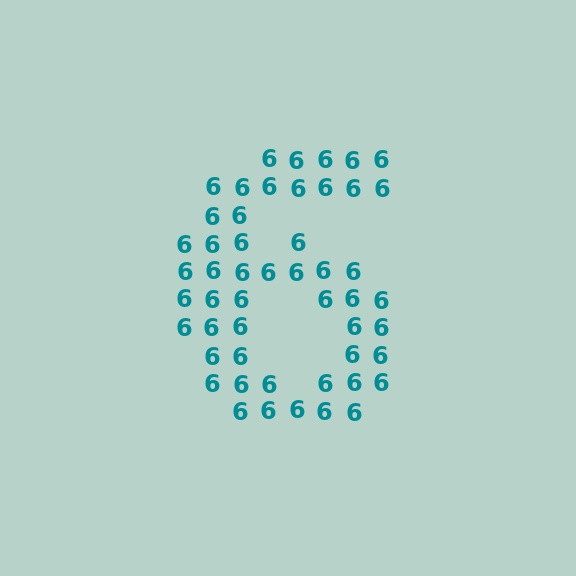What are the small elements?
The small elements are digit 6's.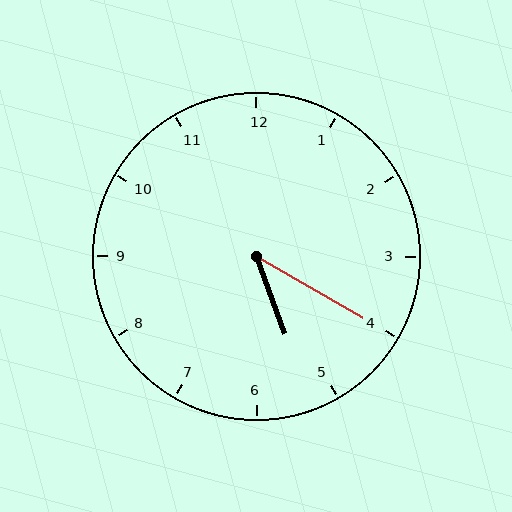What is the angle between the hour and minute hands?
Approximately 40 degrees.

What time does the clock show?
5:20.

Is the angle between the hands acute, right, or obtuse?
It is acute.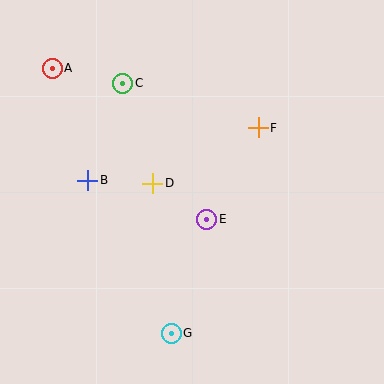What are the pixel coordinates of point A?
Point A is at (52, 68).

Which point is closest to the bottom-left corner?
Point G is closest to the bottom-left corner.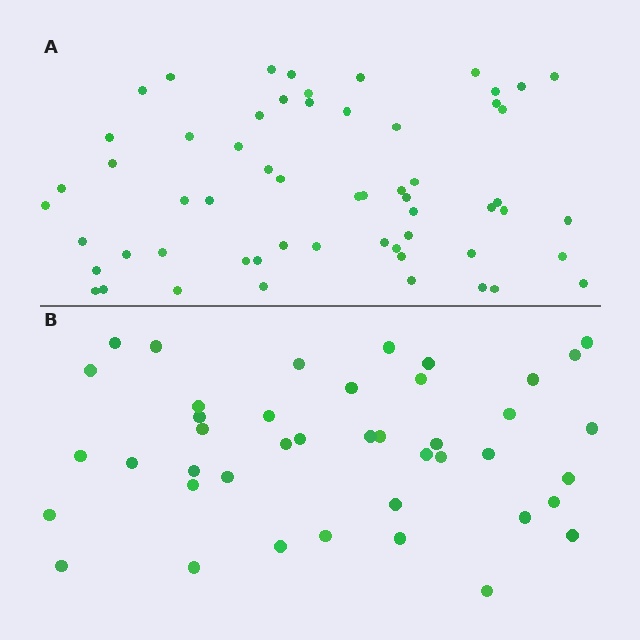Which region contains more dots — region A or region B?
Region A (the top region) has more dots.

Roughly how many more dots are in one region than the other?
Region A has approximately 15 more dots than region B.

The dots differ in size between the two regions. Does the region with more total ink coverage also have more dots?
No. Region B has more total ink coverage because its dots are larger, but region A actually contains more individual dots. Total area can be misleading — the number of items is what matters here.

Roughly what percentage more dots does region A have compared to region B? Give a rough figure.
About 40% more.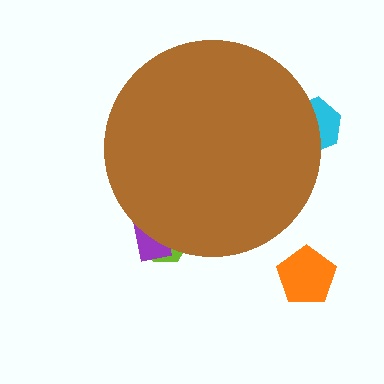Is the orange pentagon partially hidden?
No, the orange pentagon is fully visible.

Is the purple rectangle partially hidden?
Yes, the purple rectangle is partially hidden behind the brown circle.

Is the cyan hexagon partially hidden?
Yes, the cyan hexagon is partially hidden behind the brown circle.